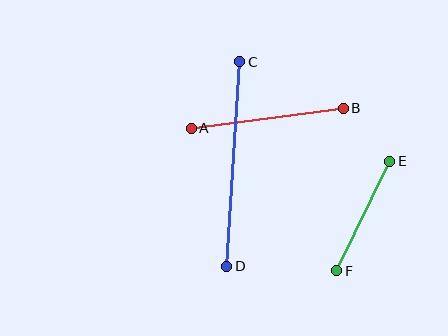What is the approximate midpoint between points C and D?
The midpoint is at approximately (233, 164) pixels.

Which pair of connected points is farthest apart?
Points C and D are farthest apart.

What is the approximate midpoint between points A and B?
The midpoint is at approximately (267, 118) pixels.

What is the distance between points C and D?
The distance is approximately 205 pixels.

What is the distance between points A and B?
The distance is approximately 153 pixels.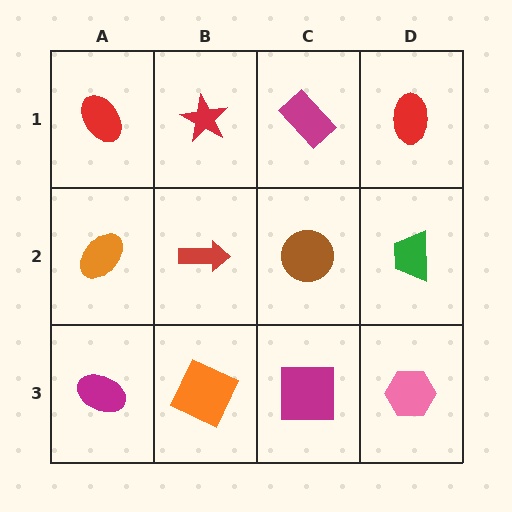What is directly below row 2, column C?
A magenta square.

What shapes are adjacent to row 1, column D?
A green trapezoid (row 2, column D), a magenta rectangle (row 1, column C).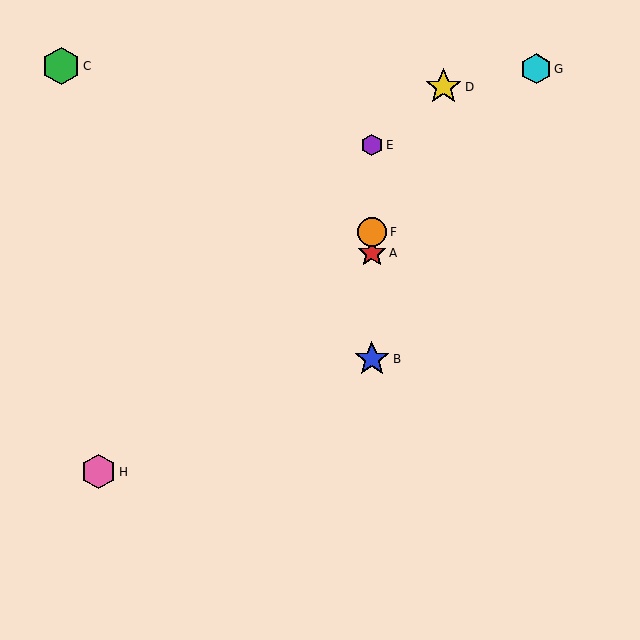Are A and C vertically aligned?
No, A is at x≈372 and C is at x≈61.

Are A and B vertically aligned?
Yes, both are at x≈372.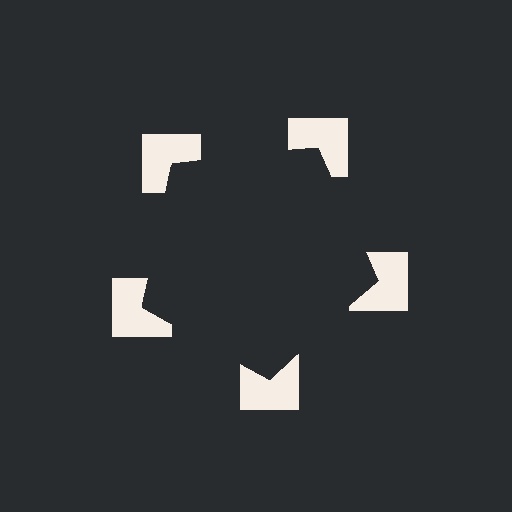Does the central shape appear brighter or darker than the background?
It typically appears slightly darker than the background, even though no actual brightness change is drawn.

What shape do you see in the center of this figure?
An illusory pentagon — its edges are inferred from the aligned wedge cuts in the notched squares, not physically drawn.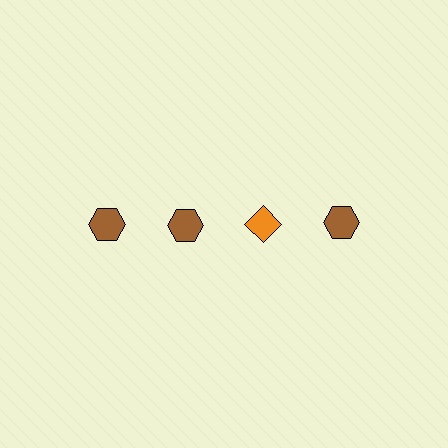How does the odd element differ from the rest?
It differs in both color (orange instead of brown) and shape (diamond instead of hexagon).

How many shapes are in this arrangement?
There are 4 shapes arranged in a grid pattern.